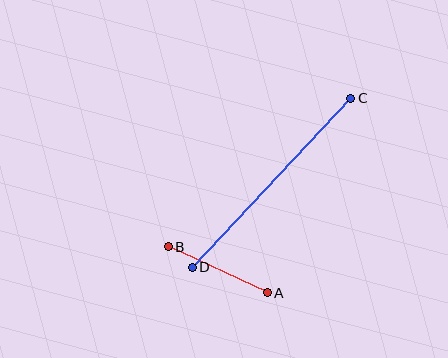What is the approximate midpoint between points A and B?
The midpoint is at approximately (218, 270) pixels.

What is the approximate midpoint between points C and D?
The midpoint is at approximately (271, 183) pixels.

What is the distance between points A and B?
The distance is approximately 109 pixels.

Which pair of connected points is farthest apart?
Points C and D are farthest apart.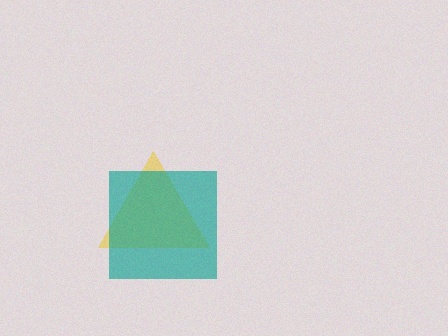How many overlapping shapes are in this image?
There are 2 overlapping shapes in the image.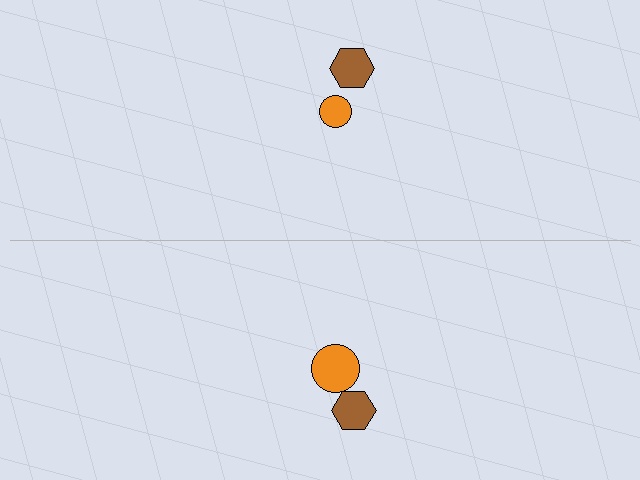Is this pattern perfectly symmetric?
No, the pattern is not perfectly symmetric. The orange circle on the bottom side has a different size than its mirror counterpart.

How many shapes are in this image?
There are 4 shapes in this image.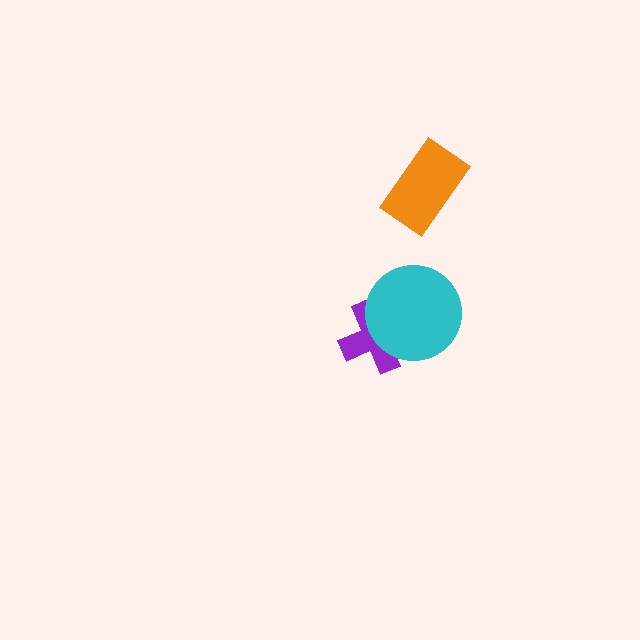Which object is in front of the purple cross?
The cyan circle is in front of the purple cross.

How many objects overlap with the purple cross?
1 object overlaps with the purple cross.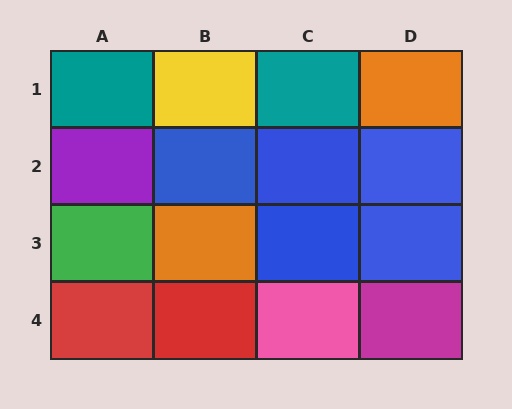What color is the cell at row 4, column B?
Red.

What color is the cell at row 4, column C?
Pink.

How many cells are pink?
1 cell is pink.